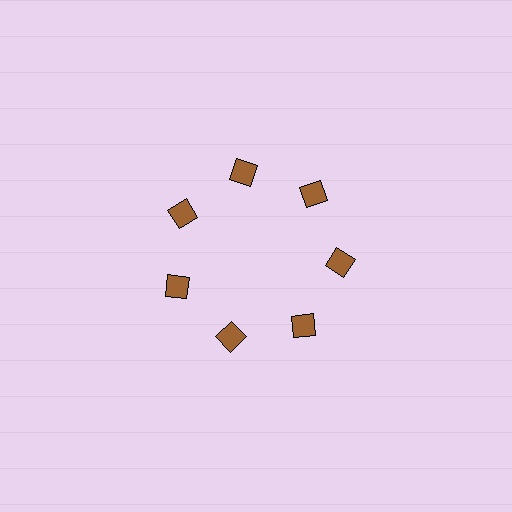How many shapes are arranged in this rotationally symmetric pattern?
There are 7 shapes, arranged in 7 groups of 1.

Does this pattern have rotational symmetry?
Yes, this pattern has 7-fold rotational symmetry. It looks the same after rotating 51 degrees around the center.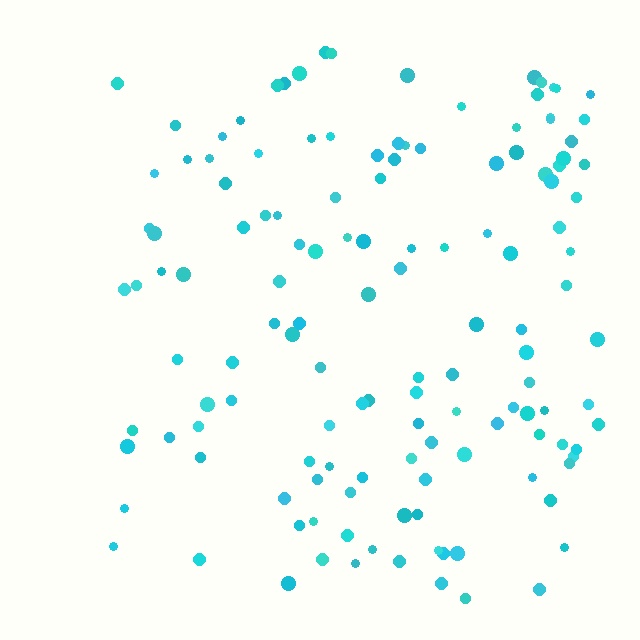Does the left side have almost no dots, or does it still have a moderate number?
Still a moderate number, just noticeably fewer than the right.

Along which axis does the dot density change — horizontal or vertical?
Horizontal.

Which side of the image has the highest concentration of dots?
The right.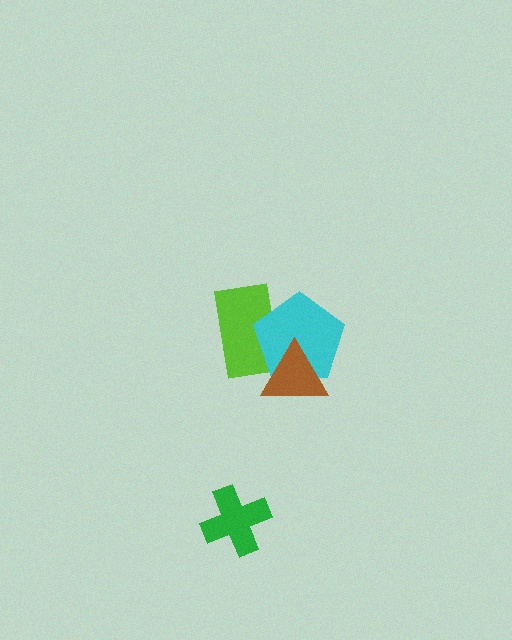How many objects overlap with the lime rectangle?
2 objects overlap with the lime rectangle.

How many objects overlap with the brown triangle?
2 objects overlap with the brown triangle.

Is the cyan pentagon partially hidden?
Yes, it is partially covered by another shape.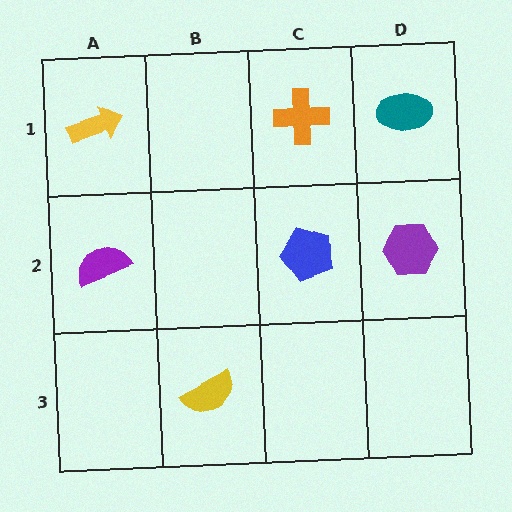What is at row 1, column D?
A teal ellipse.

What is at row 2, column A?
A purple semicircle.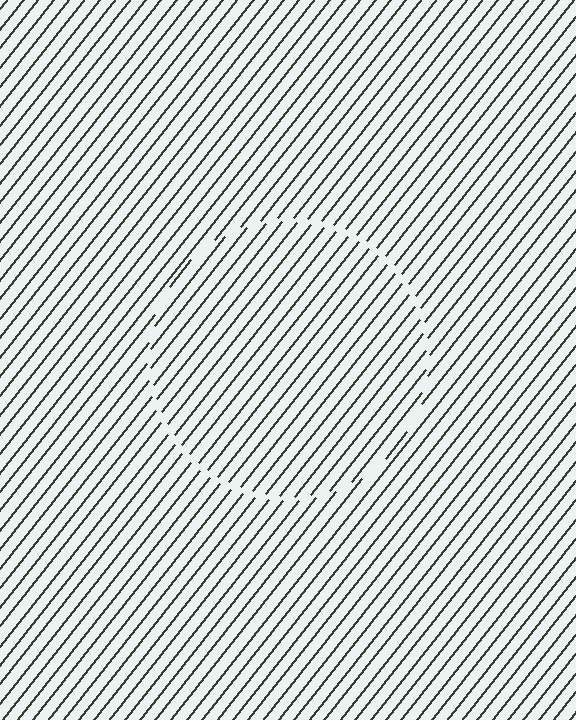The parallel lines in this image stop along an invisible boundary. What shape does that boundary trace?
An illusory circle. The interior of the shape contains the same grating, shifted by half a period — the contour is defined by the phase discontinuity where line-ends from the inner and outer gratings abut.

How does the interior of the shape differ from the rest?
The interior of the shape contains the same grating, shifted by half a period — the contour is defined by the phase discontinuity where line-ends from the inner and outer gratings abut.